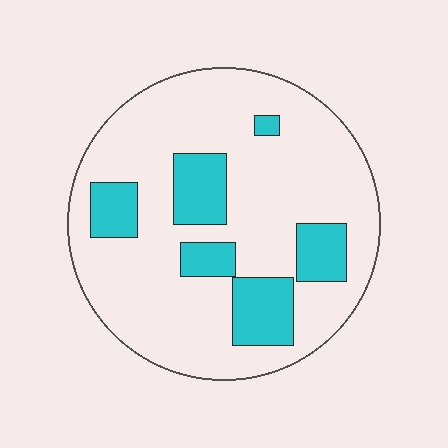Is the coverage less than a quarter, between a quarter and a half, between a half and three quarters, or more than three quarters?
Less than a quarter.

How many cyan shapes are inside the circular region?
6.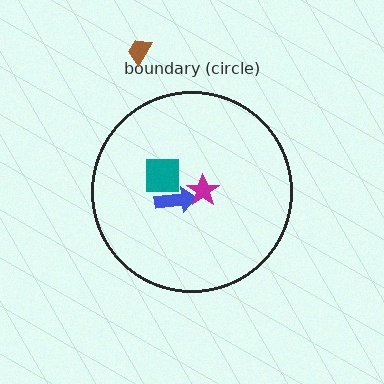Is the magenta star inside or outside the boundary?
Inside.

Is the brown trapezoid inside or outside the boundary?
Outside.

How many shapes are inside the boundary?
3 inside, 1 outside.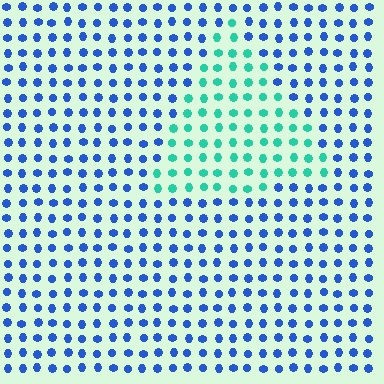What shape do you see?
I see a triangle.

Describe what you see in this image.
The image is filled with small blue elements in a uniform arrangement. A triangle-shaped region is visible where the elements are tinted to a slightly different hue, forming a subtle color boundary.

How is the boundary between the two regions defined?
The boundary is defined purely by a slight shift in hue (about 57 degrees). Spacing, size, and orientation are identical on both sides.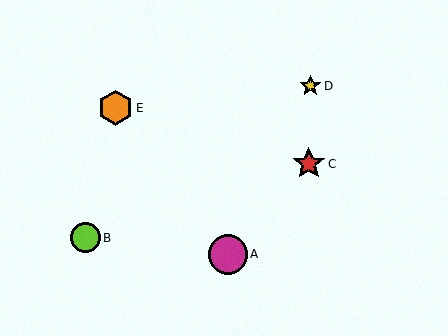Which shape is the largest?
The magenta circle (labeled A) is the largest.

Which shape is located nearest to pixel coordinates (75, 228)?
The lime circle (labeled B) at (85, 238) is nearest to that location.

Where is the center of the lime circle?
The center of the lime circle is at (85, 238).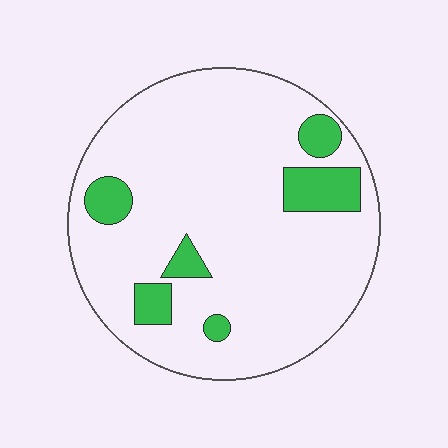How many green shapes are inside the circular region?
6.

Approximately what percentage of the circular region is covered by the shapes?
Approximately 15%.